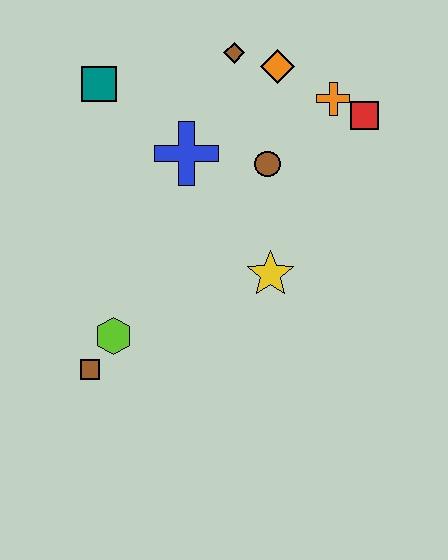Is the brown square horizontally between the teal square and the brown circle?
No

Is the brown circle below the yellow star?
No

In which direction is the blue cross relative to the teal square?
The blue cross is to the right of the teal square.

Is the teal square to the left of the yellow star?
Yes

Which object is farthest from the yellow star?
The teal square is farthest from the yellow star.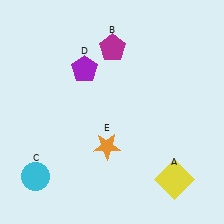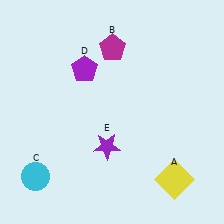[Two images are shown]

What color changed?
The star (E) changed from orange in Image 1 to purple in Image 2.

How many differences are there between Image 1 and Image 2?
There is 1 difference between the two images.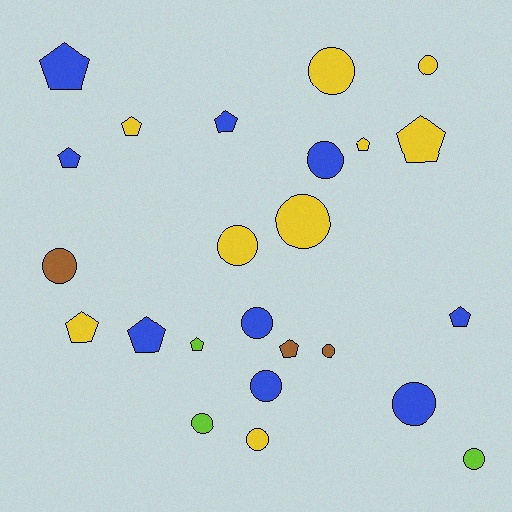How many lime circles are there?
There are 2 lime circles.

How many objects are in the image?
There are 24 objects.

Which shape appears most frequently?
Circle, with 13 objects.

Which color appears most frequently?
Yellow, with 9 objects.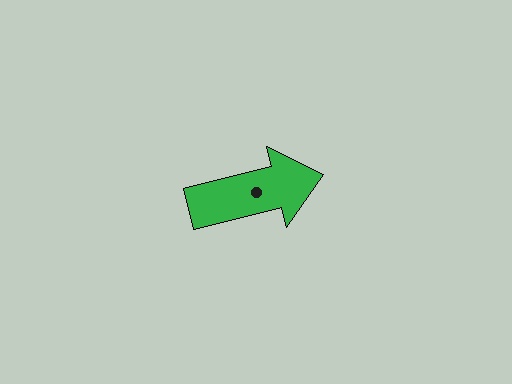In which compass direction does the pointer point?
East.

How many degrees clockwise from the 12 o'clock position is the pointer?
Approximately 76 degrees.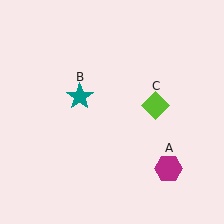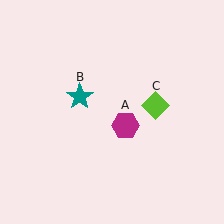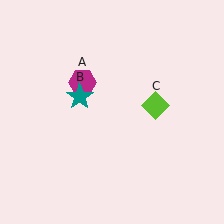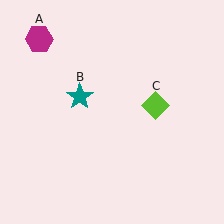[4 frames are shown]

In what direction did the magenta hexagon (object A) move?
The magenta hexagon (object A) moved up and to the left.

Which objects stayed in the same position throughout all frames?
Teal star (object B) and lime diamond (object C) remained stationary.